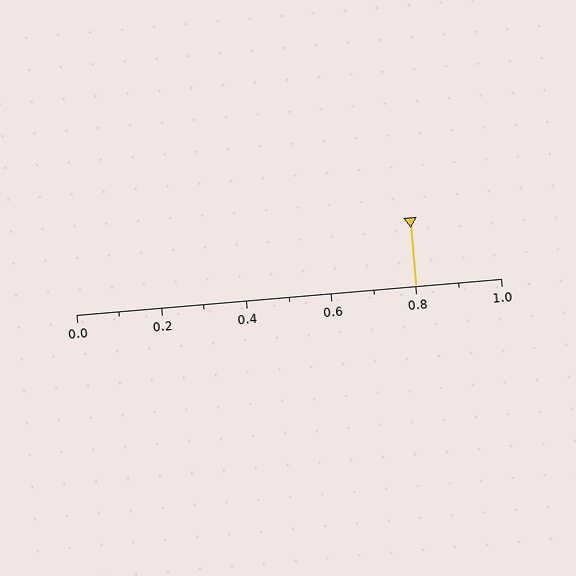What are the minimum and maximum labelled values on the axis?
The axis runs from 0.0 to 1.0.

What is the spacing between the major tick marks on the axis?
The major ticks are spaced 0.2 apart.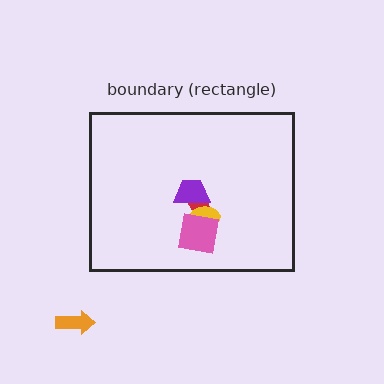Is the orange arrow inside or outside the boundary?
Outside.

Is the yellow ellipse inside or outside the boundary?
Inside.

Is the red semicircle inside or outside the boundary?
Inside.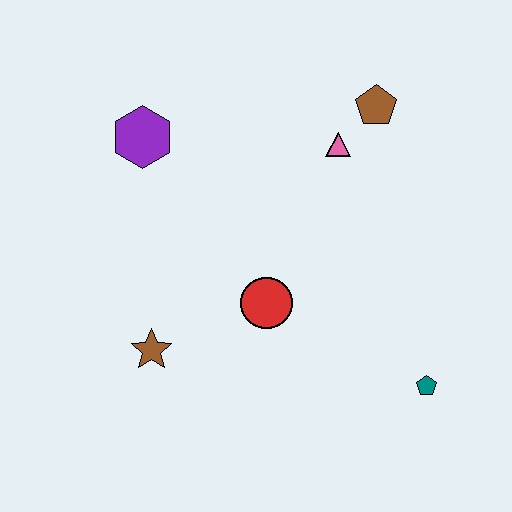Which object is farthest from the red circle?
The brown pentagon is farthest from the red circle.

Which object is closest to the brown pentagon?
The pink triangle is closest to the brown pentagon.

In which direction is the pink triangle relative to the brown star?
The pink triangle is above the brown star.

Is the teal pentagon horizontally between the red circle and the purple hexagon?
No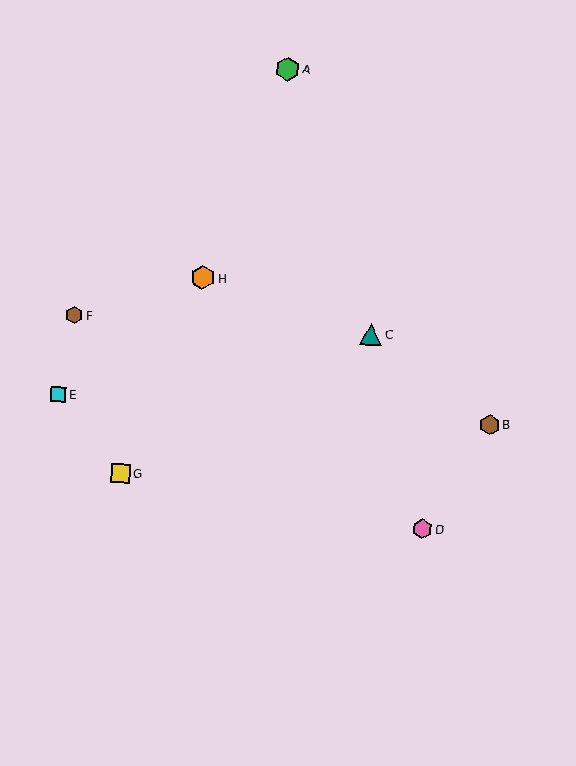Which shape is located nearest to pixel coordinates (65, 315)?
The brown hexagon (labeled F) at (74, 315) is nearest to that location.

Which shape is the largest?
The green hexagon (labeled A) is the largest.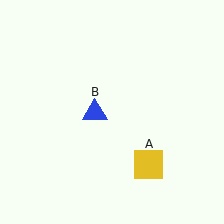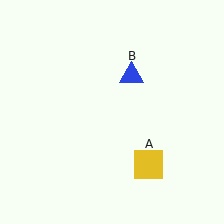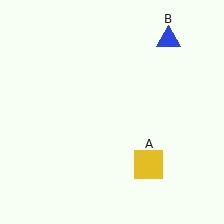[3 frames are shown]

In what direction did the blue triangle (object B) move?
The blue triangle (object B) moved up and to the right.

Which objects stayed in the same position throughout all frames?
Yellow square (object A) remained stationary.